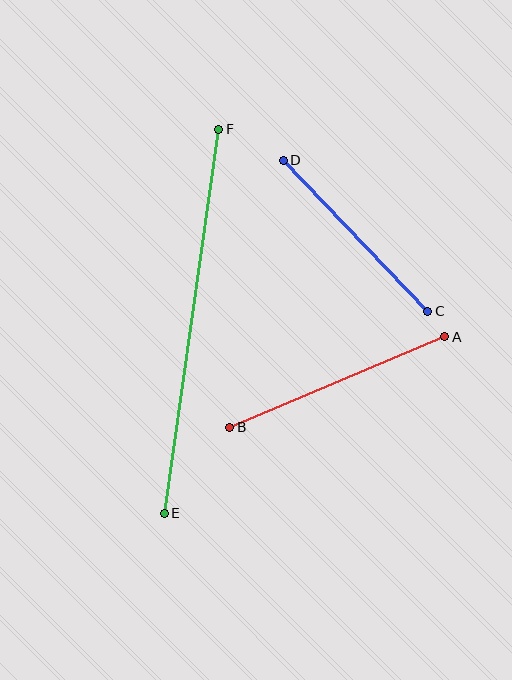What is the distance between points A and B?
The distance is approximately 233 pixels.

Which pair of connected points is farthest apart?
Points E and F are farthest apart.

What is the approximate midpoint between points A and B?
The midpoint is at approximately (337, 382) pixels.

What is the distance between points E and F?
The distance is approximately 388 pixels.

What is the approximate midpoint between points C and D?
The midpoint is at approximately (355, 236) pixels.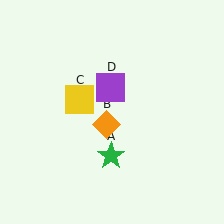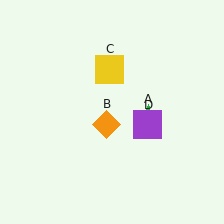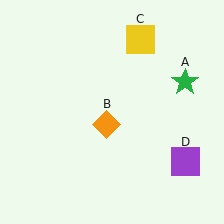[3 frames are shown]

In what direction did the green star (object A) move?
The green star (object A) moved up and to the right.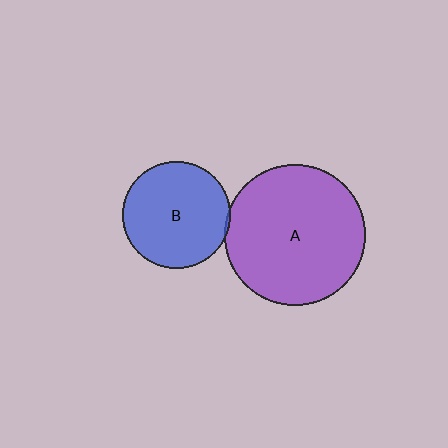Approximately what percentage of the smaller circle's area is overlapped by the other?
Approximately 5%.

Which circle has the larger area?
Circle A (purple).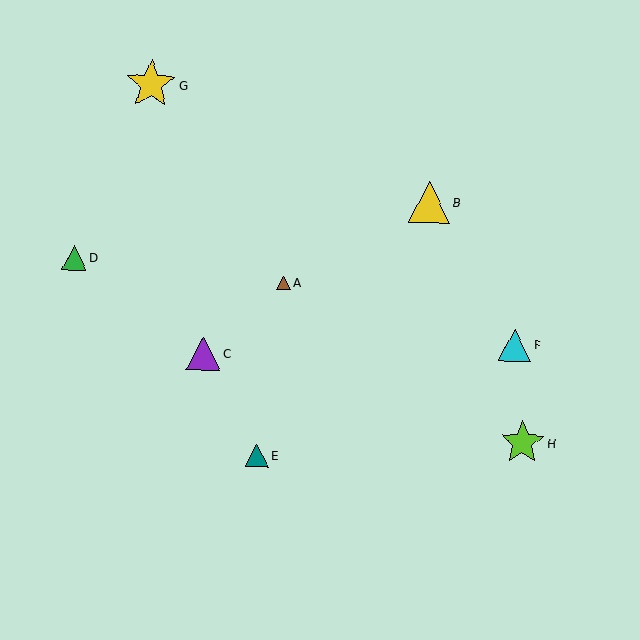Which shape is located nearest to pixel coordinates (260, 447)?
The teal triangle (labeled E) at (257, 456) is nearest to that location.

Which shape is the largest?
The yellow star (labeled G) is the largest.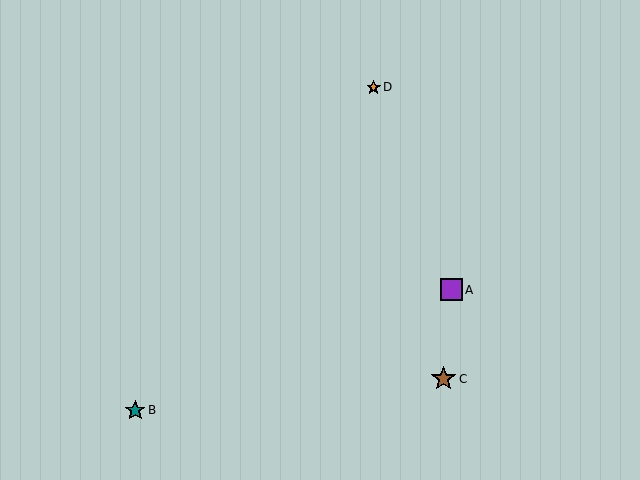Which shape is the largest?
The brown star (labeled C) is the largest.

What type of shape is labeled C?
Shape C is a brown star.